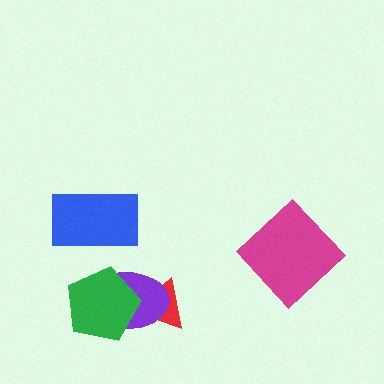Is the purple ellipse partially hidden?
Yes, it is partially covered by another shape.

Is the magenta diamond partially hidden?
No, no other shape covers it.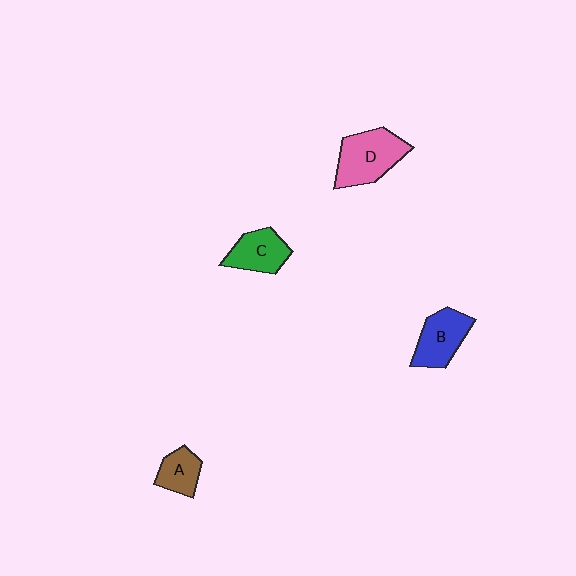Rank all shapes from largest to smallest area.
From largest to smallest: D (pink), B (blue), C (green), A (brown).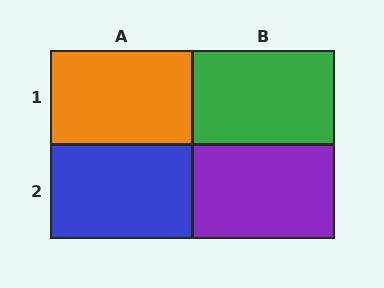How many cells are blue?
1 cell is blue.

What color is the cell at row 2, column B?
Purple.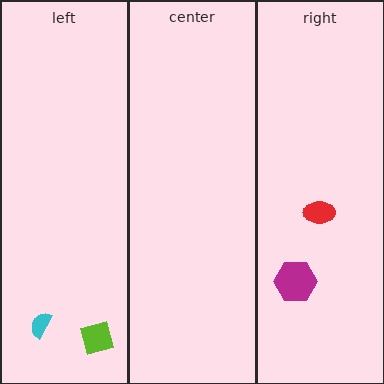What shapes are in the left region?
The cyan semicircle, the lime square.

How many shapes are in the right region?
2.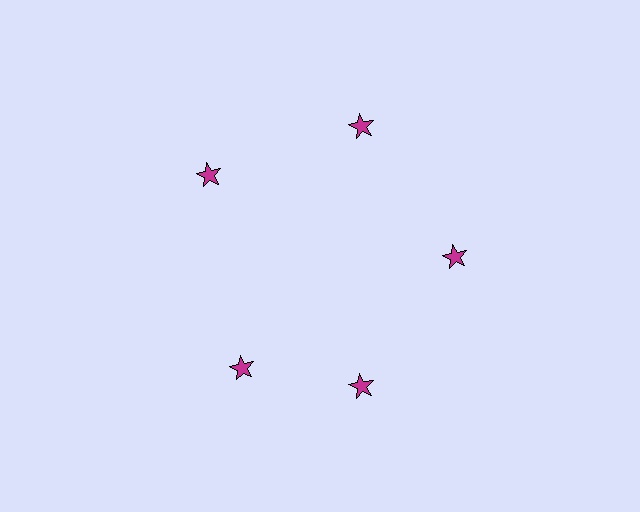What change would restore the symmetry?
The symmetry would be restored by rotating it back into even spacing with its neighbors so that all 5 stars sit at equal angles and equal distance from the center.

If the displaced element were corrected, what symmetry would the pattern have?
It would have 5-fold rotational symmetry — the pattern would map onto itself every 72 degrees.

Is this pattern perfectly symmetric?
No. The 5 magenta stars are arranged in a ring, but one element near the 8 o'clock position is rotated out of alignment along the ring, breaking the 5-fold rotational symmetry.